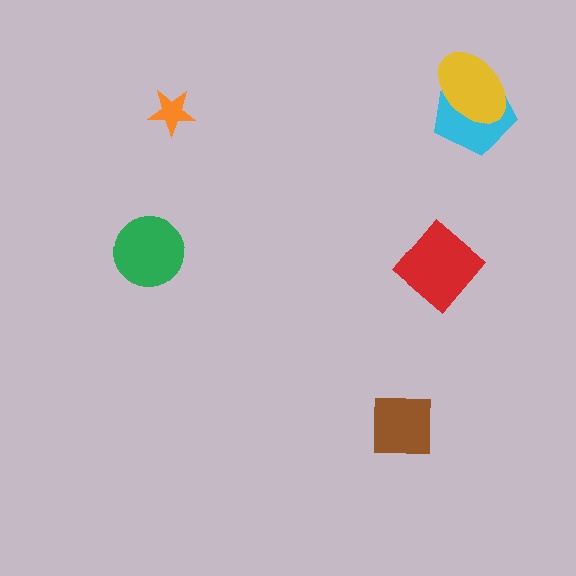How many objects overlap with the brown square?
0 objects overlap with the brown square.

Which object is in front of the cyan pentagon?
The yellow ellipse is in front of the cyan pentagon.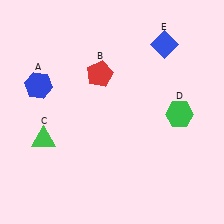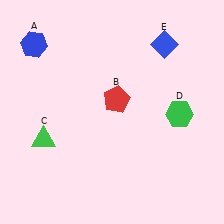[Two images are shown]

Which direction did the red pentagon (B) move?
The red pentagon (B) moved down.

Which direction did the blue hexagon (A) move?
The blue hexagon (A) moved up.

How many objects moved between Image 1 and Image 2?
2 objects moved between the two images.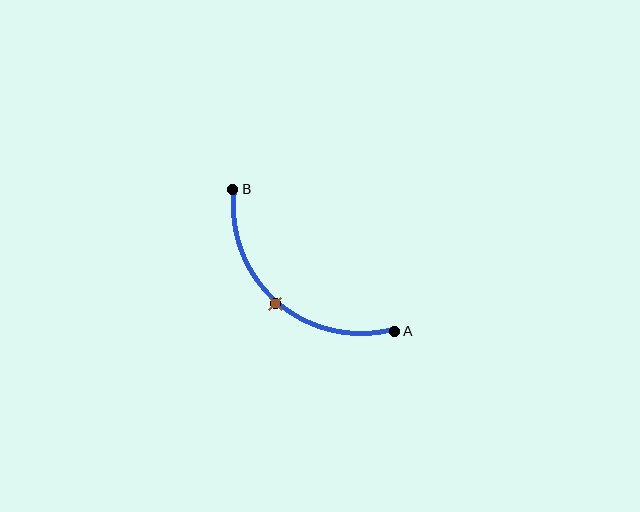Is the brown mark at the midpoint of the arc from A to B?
Yes. The brown mark lies on the arc at equal arc-length from both A and B — it is the arc midpoint.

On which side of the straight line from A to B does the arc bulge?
The arc bulges below and to the left of the straight line connecting A and B.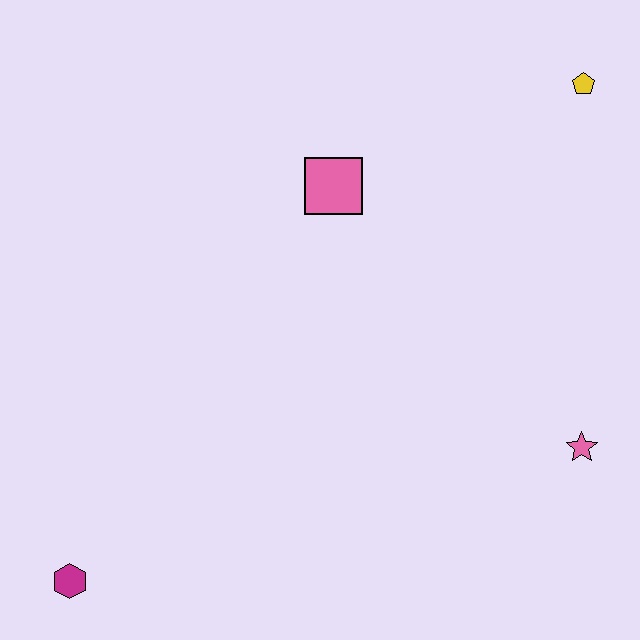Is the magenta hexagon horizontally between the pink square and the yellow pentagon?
No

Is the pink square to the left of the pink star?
Yes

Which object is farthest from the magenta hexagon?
The yellow pentagon is farthest from the magenta hexagon.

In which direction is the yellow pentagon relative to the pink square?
The yellow pentagon is to the right of the pink square.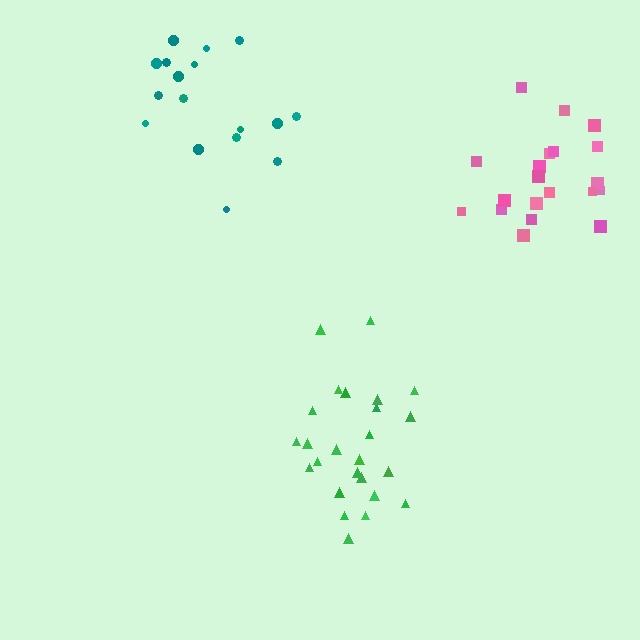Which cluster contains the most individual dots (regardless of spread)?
Green (25).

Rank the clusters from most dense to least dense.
green, pink, teal.